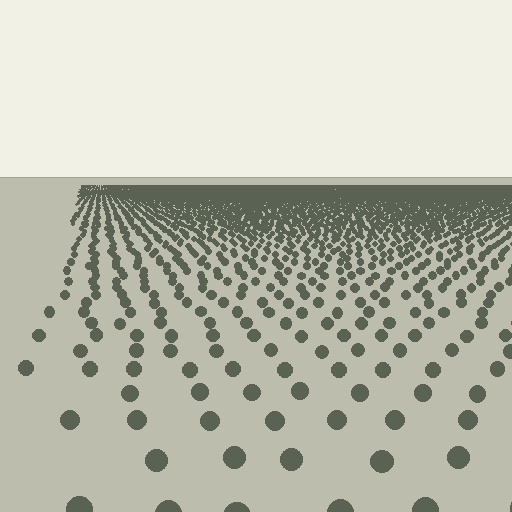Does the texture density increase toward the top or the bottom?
Density increases toward the top.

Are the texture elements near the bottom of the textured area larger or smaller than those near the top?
Larger. Near the bottom, elements are closer to the viewer and appear at a bigger on-screen size.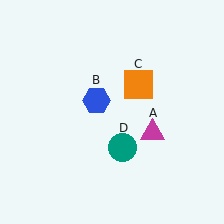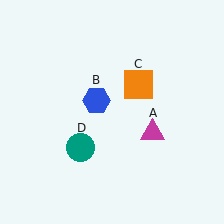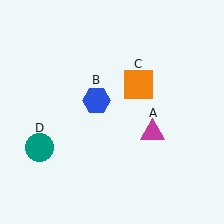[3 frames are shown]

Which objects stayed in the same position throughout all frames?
Magenta triangle (object A) and blue hexagon (object B) and orange square (object C) remained stationary.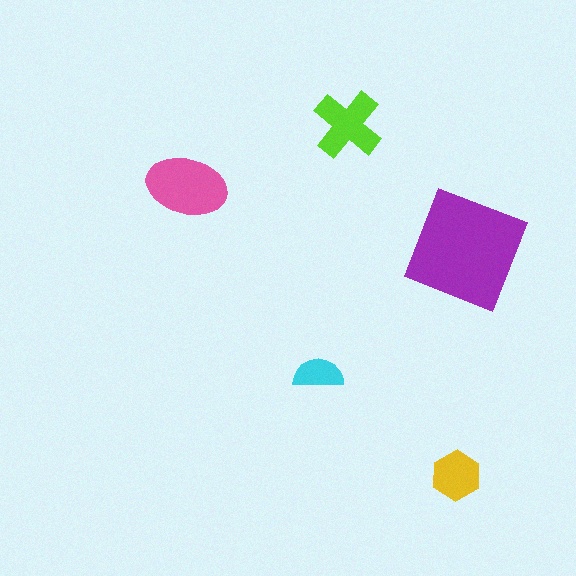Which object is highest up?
The lime cross is topmost.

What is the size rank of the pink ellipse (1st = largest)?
2nd.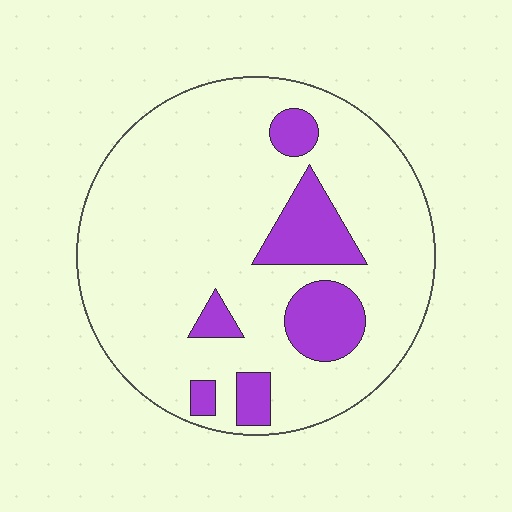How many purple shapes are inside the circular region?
6.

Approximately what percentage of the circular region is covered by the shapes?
Approximately 15%.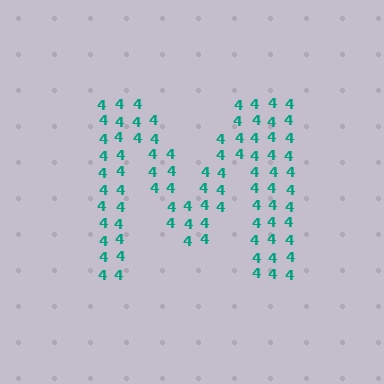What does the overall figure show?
The overall figure shows the letter M.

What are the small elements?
The small elements are digit 4's.